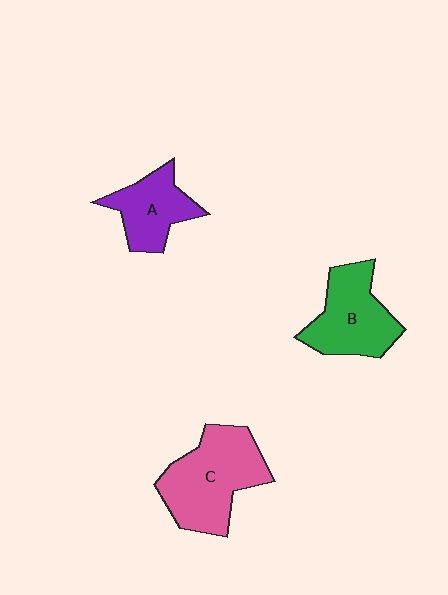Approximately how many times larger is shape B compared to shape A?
Approximately 1.3 times.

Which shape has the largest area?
Shape C (pink).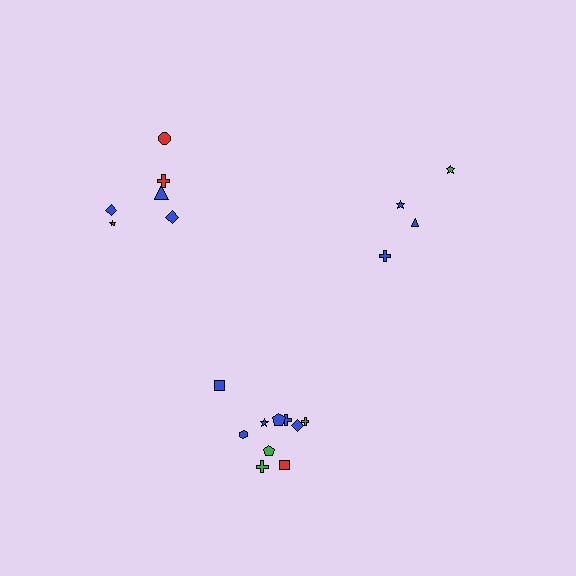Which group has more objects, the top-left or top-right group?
The top-left group.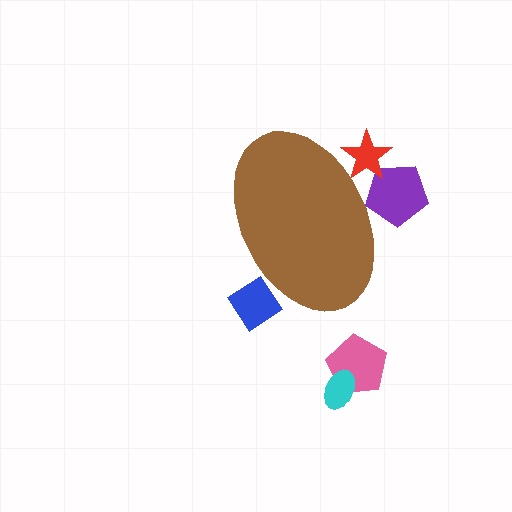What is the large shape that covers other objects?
A brown ellipse.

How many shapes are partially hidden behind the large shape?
3 shapes are partially hidden.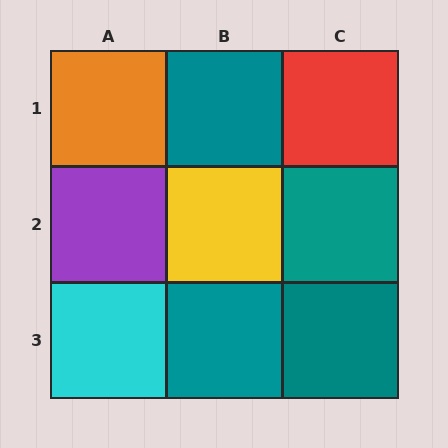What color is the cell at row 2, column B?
Yellow.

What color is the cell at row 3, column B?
Teal.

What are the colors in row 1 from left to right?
Orange, teal, red.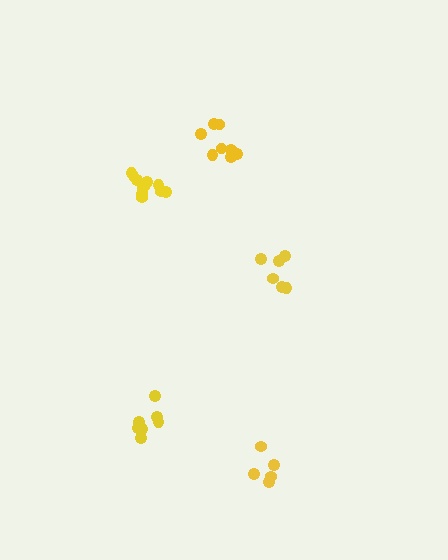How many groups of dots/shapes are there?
There are 5 groups.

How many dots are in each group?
Group 1: 9 dots, Group 2: 5 dots, Group 3: 6 dots, Group 4: 7 dots, Group 5: 11 dots (38 total).